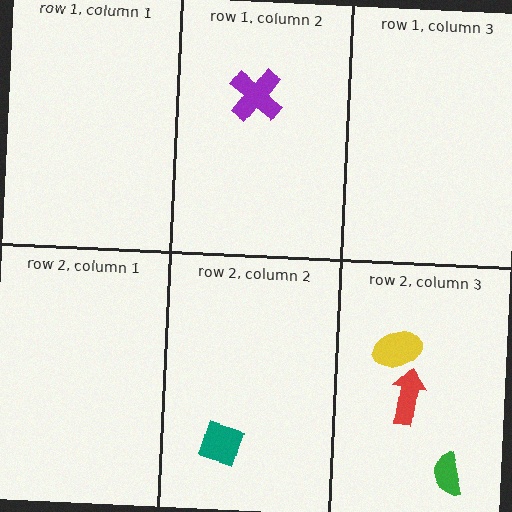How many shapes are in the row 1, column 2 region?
1.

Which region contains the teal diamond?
The row 2, column 2 region.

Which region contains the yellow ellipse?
The row 2, column 3 region.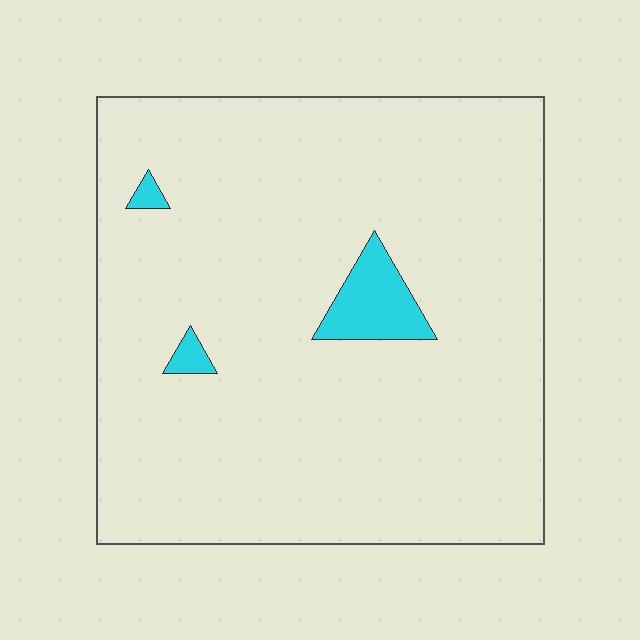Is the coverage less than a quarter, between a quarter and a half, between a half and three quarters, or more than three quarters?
Less than a quarter.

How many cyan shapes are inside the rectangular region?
3.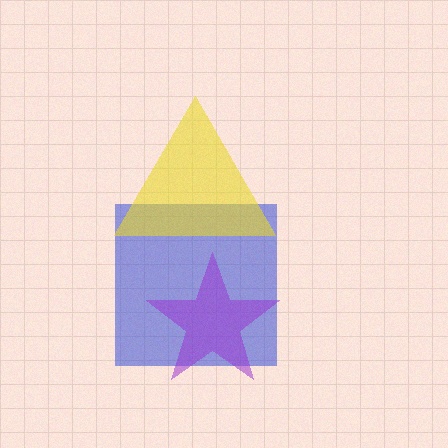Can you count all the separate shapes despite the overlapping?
Yes, there are 3 separate shapes.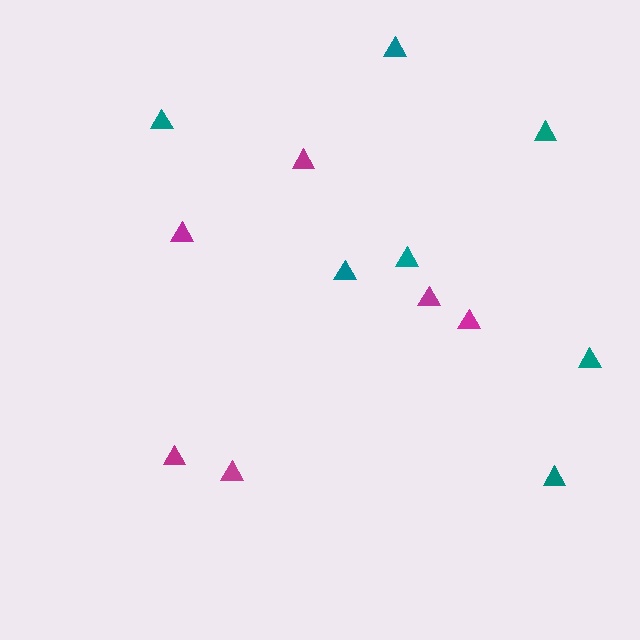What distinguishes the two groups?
There are 2 groups: one group of magenta triangles (6) and one group of teal triangles (7).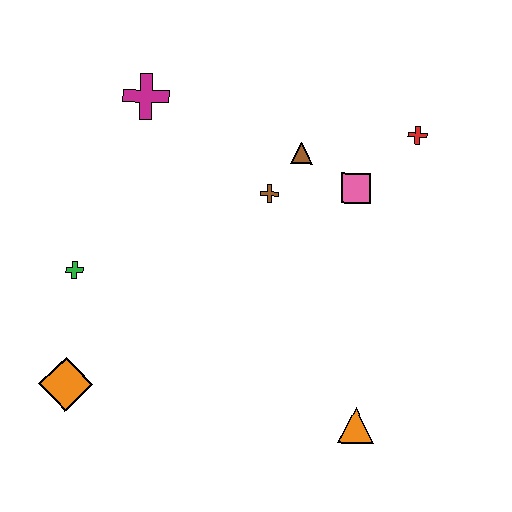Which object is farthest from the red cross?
The orange diamond is farthest from the red cross.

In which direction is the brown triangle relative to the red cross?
The brown triangle is to the left of the red cross.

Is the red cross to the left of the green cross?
No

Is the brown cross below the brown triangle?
Yes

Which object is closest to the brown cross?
The brown triangle is closest to the brown cross.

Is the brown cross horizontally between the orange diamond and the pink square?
Yes